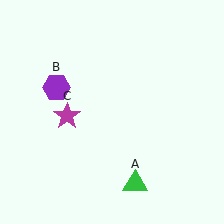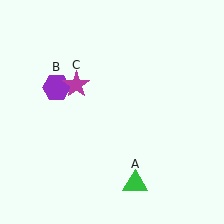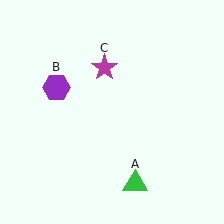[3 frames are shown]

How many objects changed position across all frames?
1 object changed position: magenta star (object C).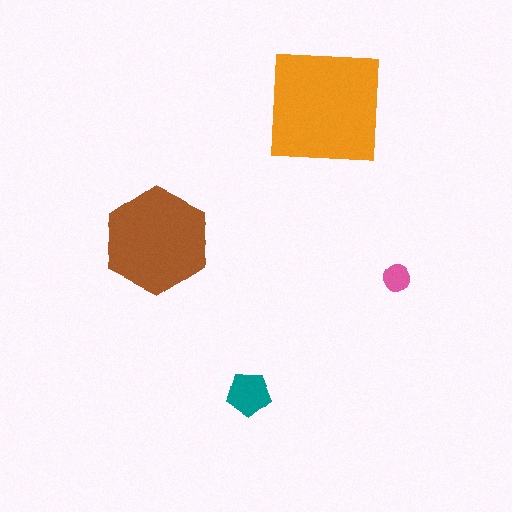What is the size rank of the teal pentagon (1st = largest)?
3rd.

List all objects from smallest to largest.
The pink circle, the teal pentagon, the brown hexagon, the orange square.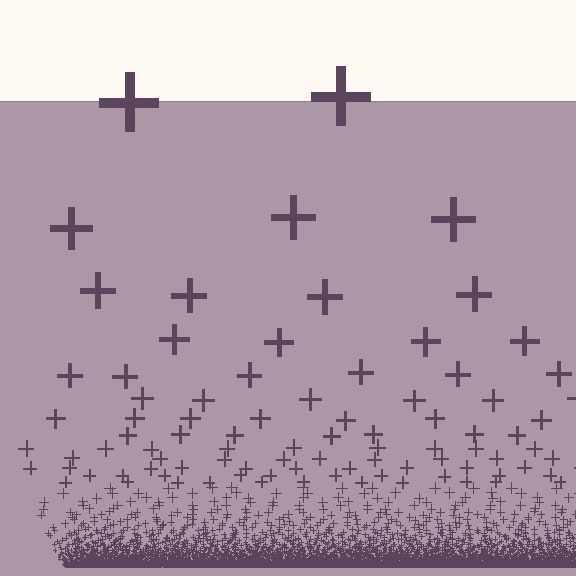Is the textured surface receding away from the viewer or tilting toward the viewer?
The surface appears to tilt toward the viewer. Texture elements get larger and sparser toward the top.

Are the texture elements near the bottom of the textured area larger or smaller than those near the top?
Smaller. The gradient is inverted — elements near the bottom are smaller and denser.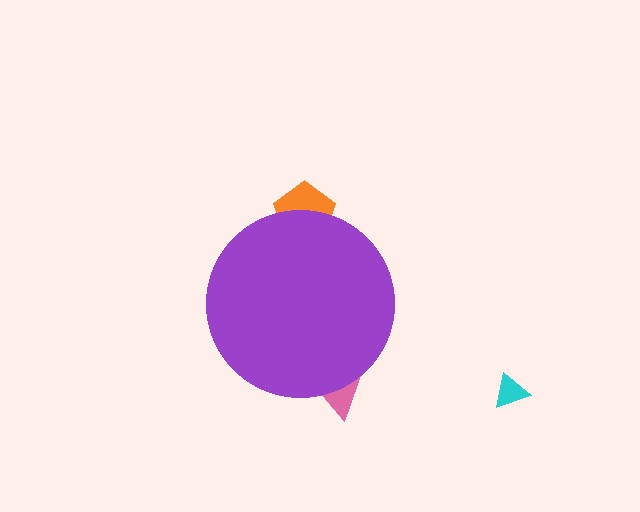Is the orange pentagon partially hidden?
Yes, the orange pentagon is partially hidden behind the purple circle.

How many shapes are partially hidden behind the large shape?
2 shapes are partially hidden.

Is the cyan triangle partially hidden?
No, the cyan triangle is fully visible.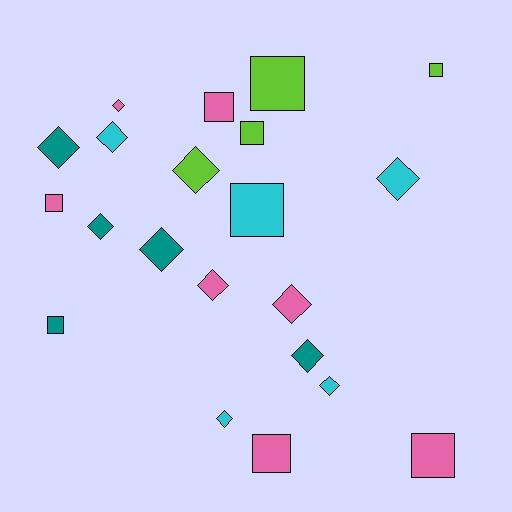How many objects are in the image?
There are 21 objects.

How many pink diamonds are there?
There are 3 pink diamonds.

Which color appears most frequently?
Pink, with 7 objects.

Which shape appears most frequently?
Diamond, with 12 objects.